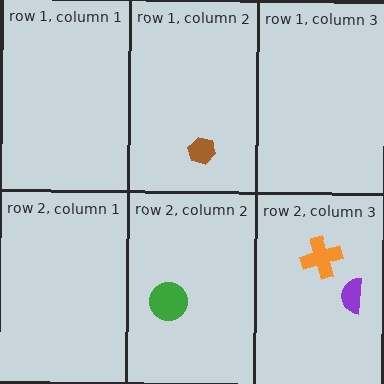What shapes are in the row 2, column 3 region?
The purple semicircle, the orange cross.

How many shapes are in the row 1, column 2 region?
1.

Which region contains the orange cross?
The row 2, column 3 region.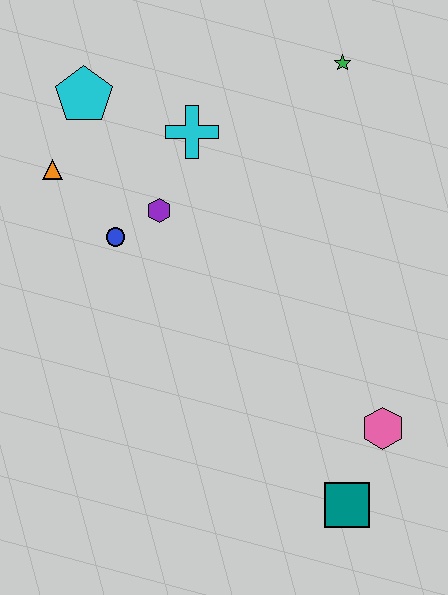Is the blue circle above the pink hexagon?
Yes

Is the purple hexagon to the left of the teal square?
Yes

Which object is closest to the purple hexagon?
The blue circle is closest to the purple hexagon.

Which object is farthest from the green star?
The teal square is farthest from the green star.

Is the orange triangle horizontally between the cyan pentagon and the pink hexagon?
No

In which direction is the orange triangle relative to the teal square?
The orange triangle is above the teal square.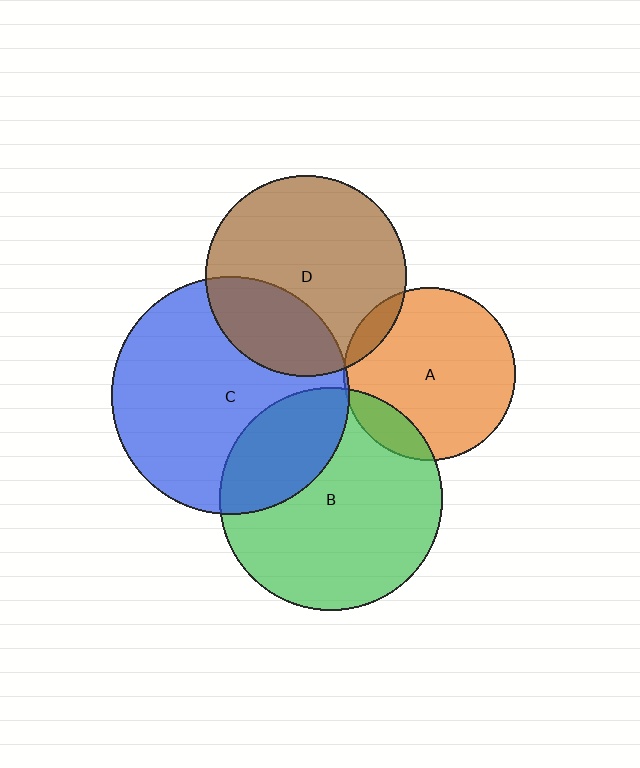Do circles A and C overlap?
Yes.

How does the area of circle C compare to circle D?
Approximately 1.4 times.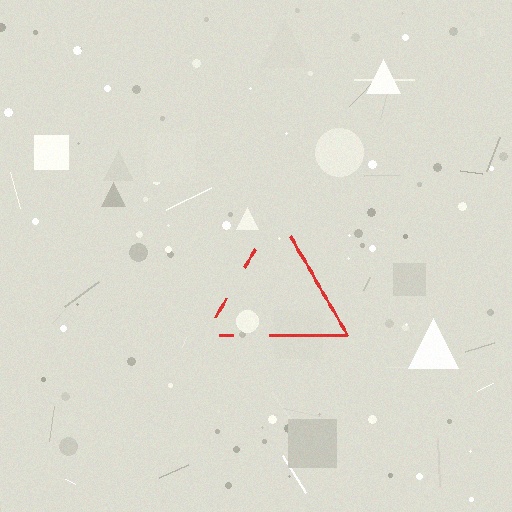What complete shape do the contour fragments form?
The contour fragments form a triangle.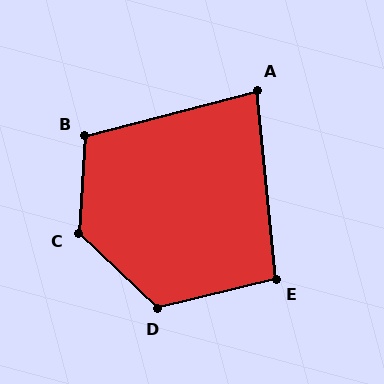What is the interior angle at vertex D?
Approximately 123 degrees (obtuse).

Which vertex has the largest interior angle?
C, at approximately 129 degrees.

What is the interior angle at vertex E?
Approximately 98 degrees (obtuse).